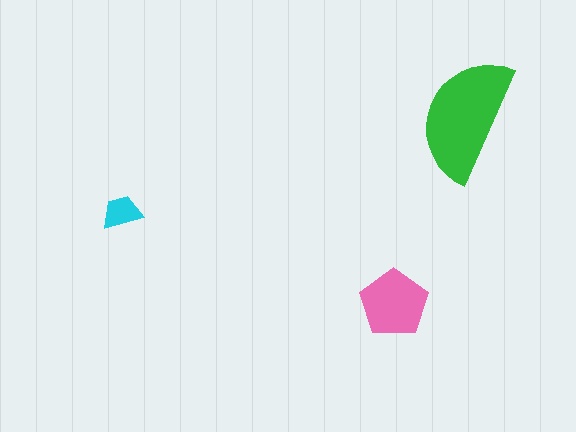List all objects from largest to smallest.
The green semicircle, the pink pentagon, the cyan trapezoid.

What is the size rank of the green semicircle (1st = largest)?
1st.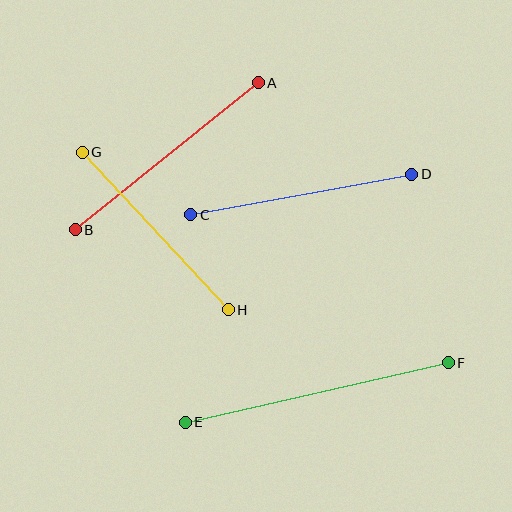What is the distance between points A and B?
The distance is approximately 235 pixels.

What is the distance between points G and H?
The distance is approximately 215 pixels.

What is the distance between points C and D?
The distance is approximately 225 pixels.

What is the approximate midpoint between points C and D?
The midpoint is at approximately (301, 194) pixels.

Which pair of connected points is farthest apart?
Points E and F are farthest apart.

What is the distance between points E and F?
The distance is approximately 269 pixels.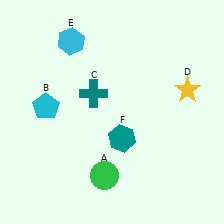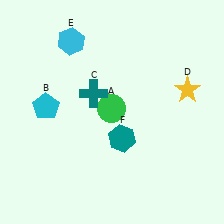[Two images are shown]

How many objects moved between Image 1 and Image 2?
1 object moved between the two images.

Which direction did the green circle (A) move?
The green circle (A) moved up.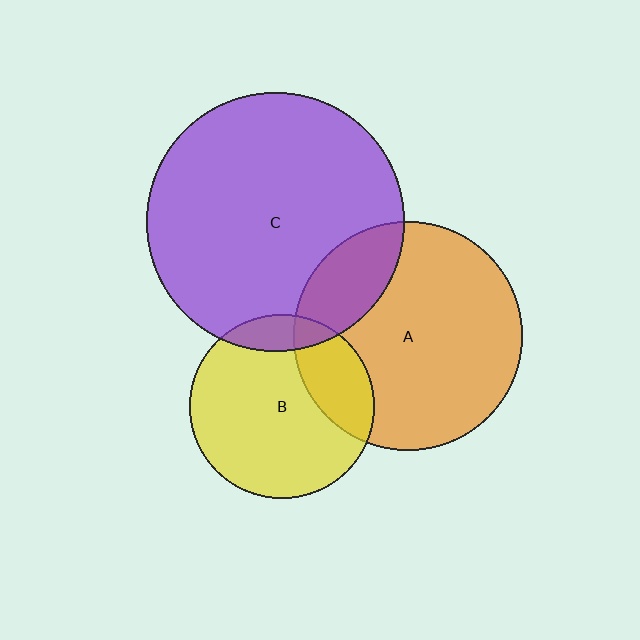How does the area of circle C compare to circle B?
Approximately 2.0 times.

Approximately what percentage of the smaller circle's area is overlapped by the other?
Approximately 10%.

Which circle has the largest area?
Circle C (purple).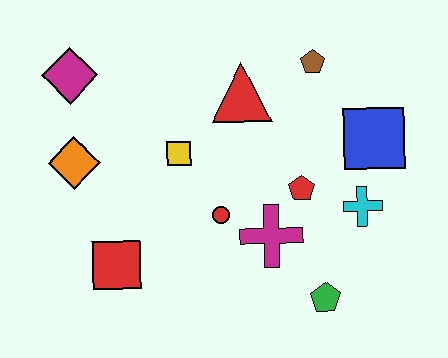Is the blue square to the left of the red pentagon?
No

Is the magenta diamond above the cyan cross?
Yes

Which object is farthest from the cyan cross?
The magenta diamond is farthest from the cyan cross.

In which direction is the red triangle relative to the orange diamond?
The red triangle is to the right of the orange diamond.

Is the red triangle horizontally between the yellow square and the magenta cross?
Yes